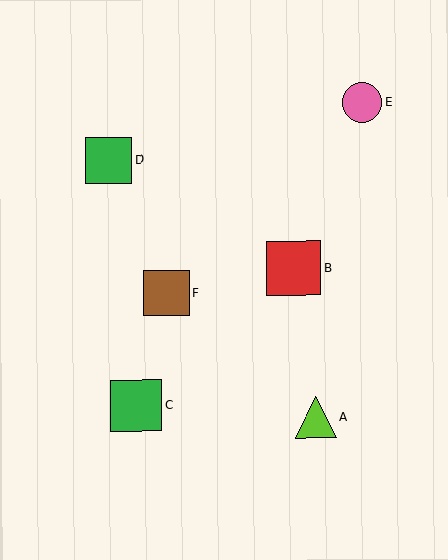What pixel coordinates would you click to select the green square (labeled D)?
Click at (109, 160) to select the green square D.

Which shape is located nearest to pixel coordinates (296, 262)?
The red square (labeled B) at (294, 268) is nearest to that location.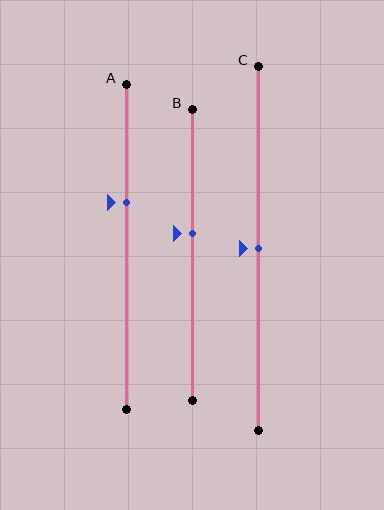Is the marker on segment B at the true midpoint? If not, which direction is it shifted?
No, the marker on segment B is shifted upward by about 7% of the segment length.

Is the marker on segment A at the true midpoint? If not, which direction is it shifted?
No, the marker on segment A is shifted upward by about 14% of the segment length.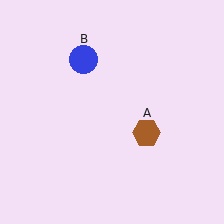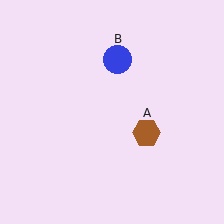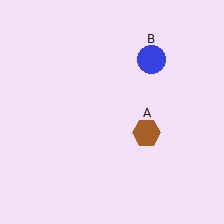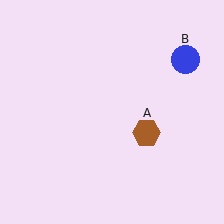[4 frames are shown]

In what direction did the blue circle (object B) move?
The blue circle (object B) moved right.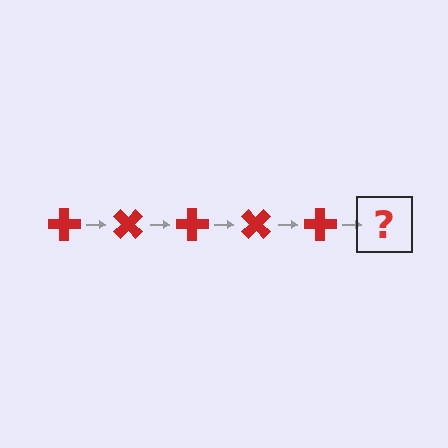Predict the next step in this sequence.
The next step is a red cross rotated 225 degrees.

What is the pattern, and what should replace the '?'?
The pattern is that the cross rotates 45 degrees each step. The '?' should be a red cross rotated 225 degrees.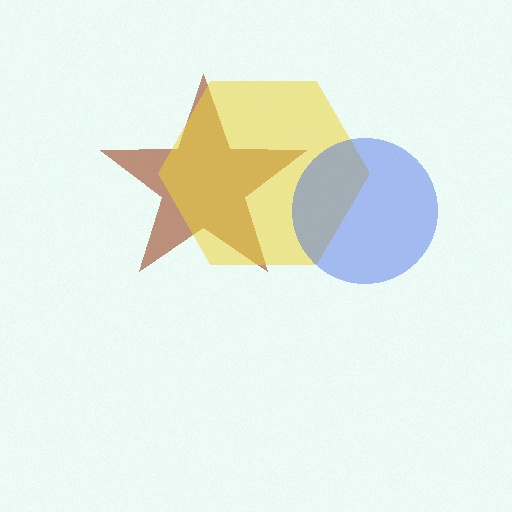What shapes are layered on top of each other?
The layered shapes are: a brown star, a yellow hexagon, a blue circle.